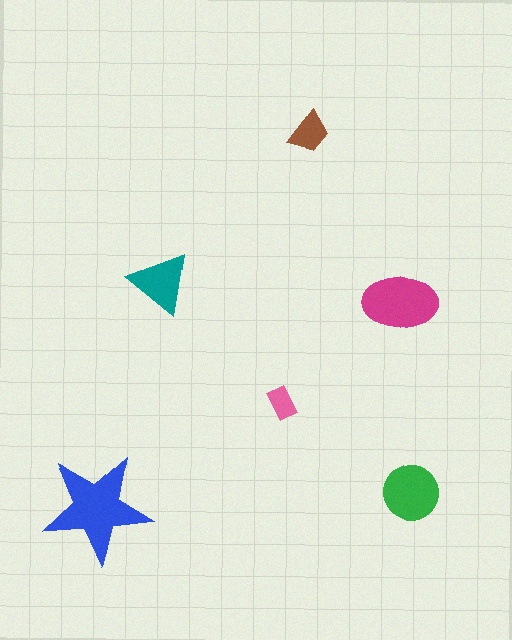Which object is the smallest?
The pink rectangle.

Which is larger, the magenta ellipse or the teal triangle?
The magenta ellipse.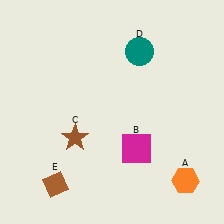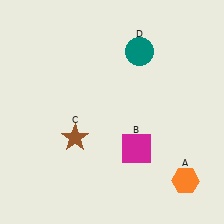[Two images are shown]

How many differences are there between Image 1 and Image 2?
There is 1 difference between the two images.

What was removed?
The brown diamond (E) was removed in Image 2.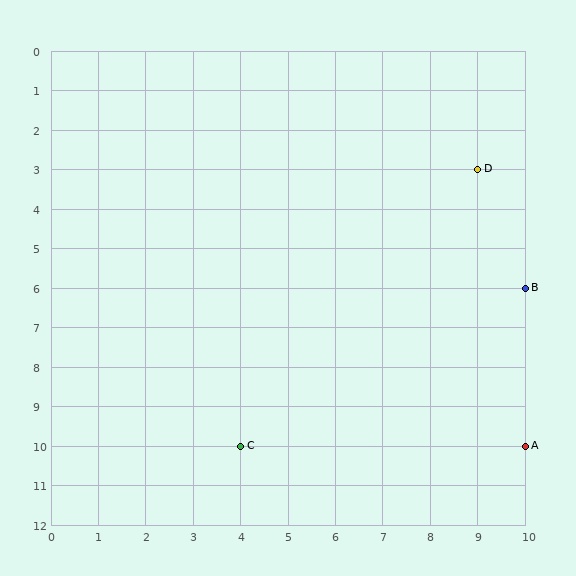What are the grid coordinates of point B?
Point B is at grid coordinates (10, 6).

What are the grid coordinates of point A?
Point A is at grid coordinates (10, 10).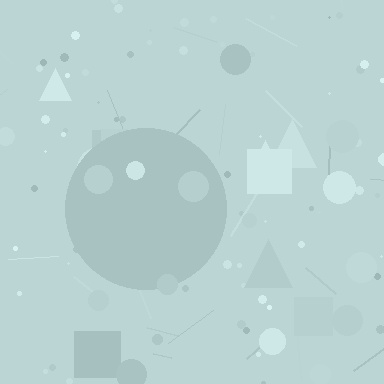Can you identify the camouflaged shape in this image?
The camouflaged shape is a circle.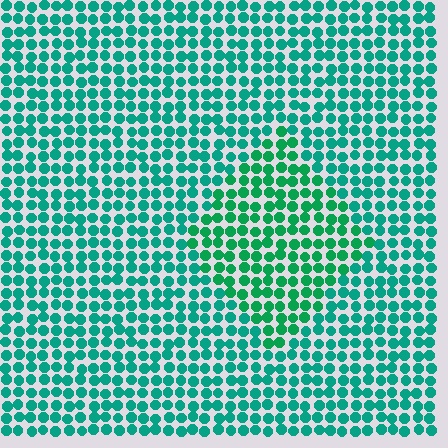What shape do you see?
I see a diamond.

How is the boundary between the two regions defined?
The boundary is defined purely by a slight shift in hue (about 22 degrees). Spacing, size, and orientation are identical on both sides.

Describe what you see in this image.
The image is filled with small teal elements in a uniform arrangement. A diamond-shaped region is visible where the elements are tinted to a slightly different hue, forming a subtle color boundary.